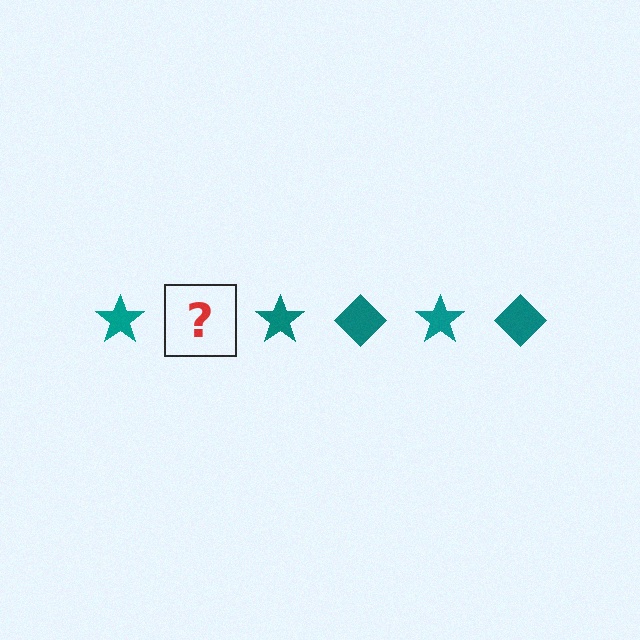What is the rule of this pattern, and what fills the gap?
The rule is that the pattern cycles through star, diamond shapes in teal. The gap should be filled with a teal diamond.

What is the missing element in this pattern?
The missing element is a teal diamond.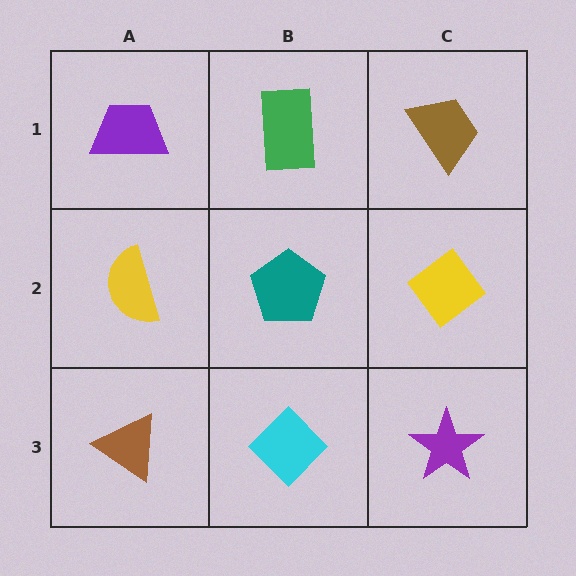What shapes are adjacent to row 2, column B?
A green rectangle (row 1, column B), a cyan diamond (row 3, column B), a yellow semicircle (row 2, column A), a yellow diamond (row 2, column C).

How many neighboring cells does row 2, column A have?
3.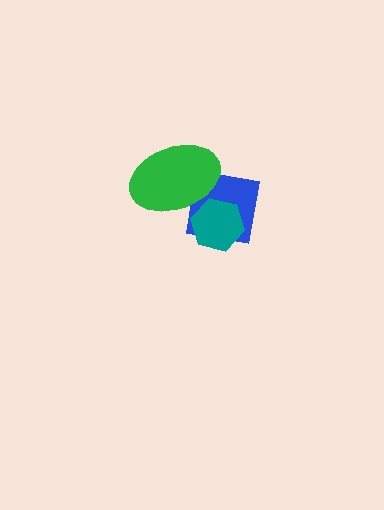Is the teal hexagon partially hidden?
No, no other shape covers it.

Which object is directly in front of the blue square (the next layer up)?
The green ellipse is directly in front of the blue square.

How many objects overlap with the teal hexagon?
2 objects overlap with the teal hexagon.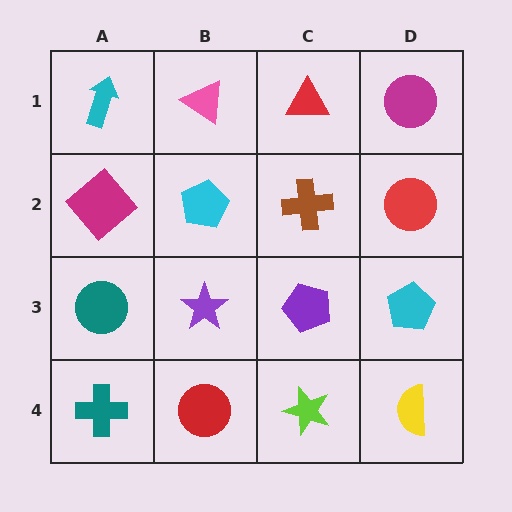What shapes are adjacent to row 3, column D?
A red circle (row 2, column D), a yellow semicircle (row 4, column D), a purple pentagon (row 3, column C).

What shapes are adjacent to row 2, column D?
A magenta circle (row 1, column D), a cyan pentagon (row 3, column D), a brown cross (row 2, column C).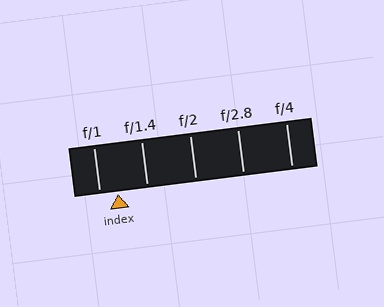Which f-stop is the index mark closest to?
The index mark is closest to f/1.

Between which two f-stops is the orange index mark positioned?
The index mark is between f/1 and f/1.4.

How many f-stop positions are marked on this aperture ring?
There are 5 f-stop positions marked.